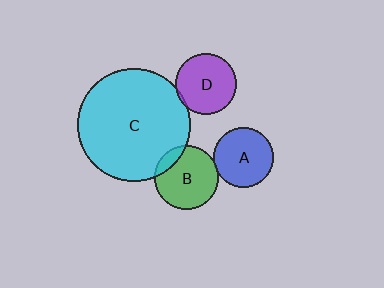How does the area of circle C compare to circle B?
Approximately 3.1 times.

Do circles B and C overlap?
Yes.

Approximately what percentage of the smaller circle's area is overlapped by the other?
Approximately 15%.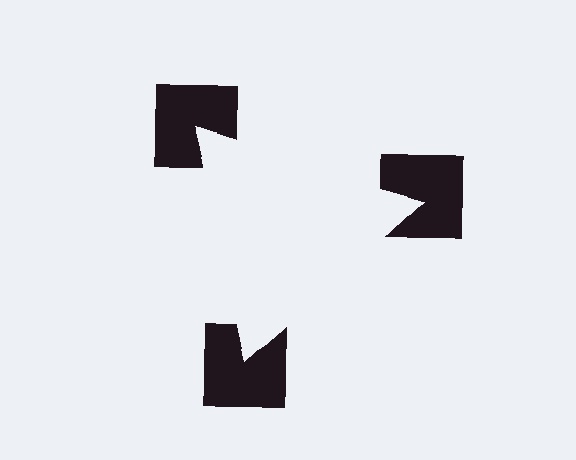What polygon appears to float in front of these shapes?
An illusory triangle — its edges are inferred from the aligned wedge cuts in the notched squares, not physically drawn.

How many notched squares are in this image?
There are 3 — one at each vertex of the illusory triangle.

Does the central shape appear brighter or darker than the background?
It typically appears slightly brighter than the background, even though no actual brightness change is drawn.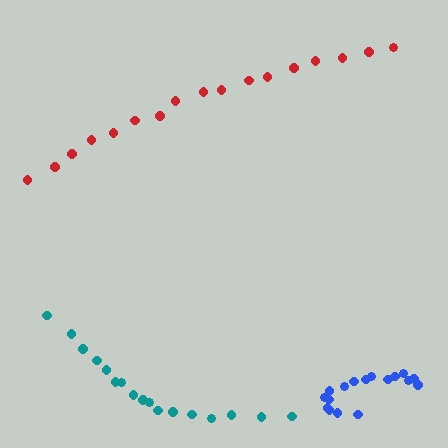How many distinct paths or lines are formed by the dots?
There are 3 distinct paths.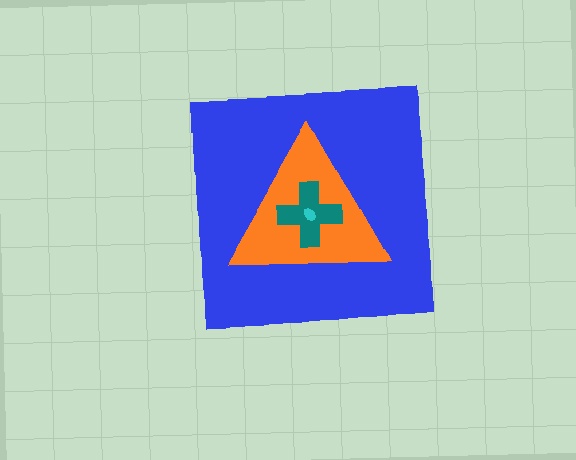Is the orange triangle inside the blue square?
Yes.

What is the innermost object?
The cyan ellipse.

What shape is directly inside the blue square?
The orange triangle.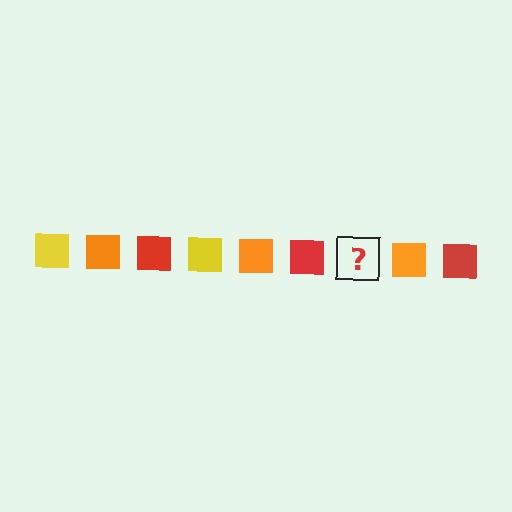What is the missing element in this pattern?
The missing element is a yellow square.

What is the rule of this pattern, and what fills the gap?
The rule is that the pattern cycles through yellow, orange, red squares. The gap should be filled with a yellow square.